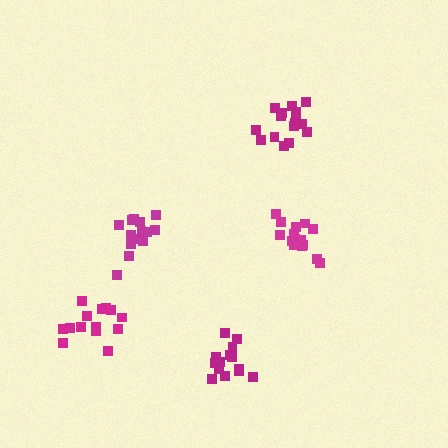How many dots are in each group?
Group 1: 16 dots, Group 2: 14 dots, Group 3: 15 dots, Group 4: 16 dots, Group 5: 14 dots (75 total).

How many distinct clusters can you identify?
There are 5 distinct clusters.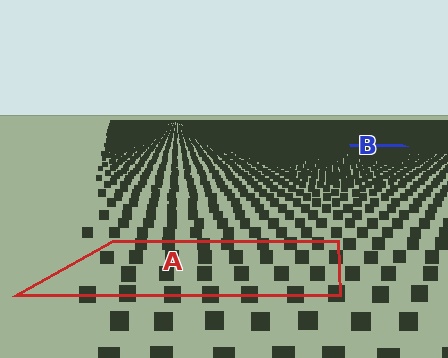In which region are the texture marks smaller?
The texture marks are smaller in region B, because it is farther away.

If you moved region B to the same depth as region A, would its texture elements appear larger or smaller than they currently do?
They would appear larger. At a closer depth, the same texture elements are projected at a bigger on-screen size.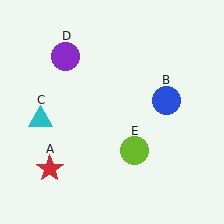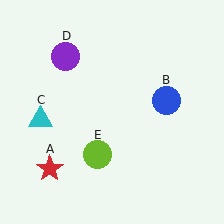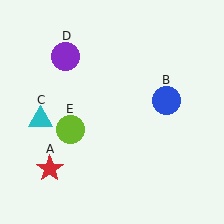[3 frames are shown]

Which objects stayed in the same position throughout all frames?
Red star (object A) and blue circle (object B) and cyan triangle (object C) and purple circle (object D) remained stationary.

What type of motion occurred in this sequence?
The lime circle (object E) rotated clockwise around the center of the scene.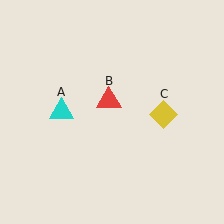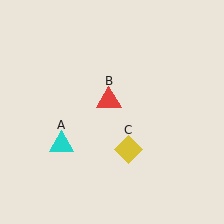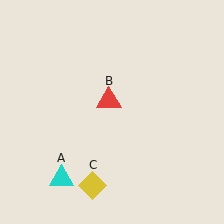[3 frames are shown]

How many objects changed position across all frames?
2 objects changed position: cyan triangle (object A), yellow diamond (object C).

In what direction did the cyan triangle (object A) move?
The cyan triangle (object A) moved down.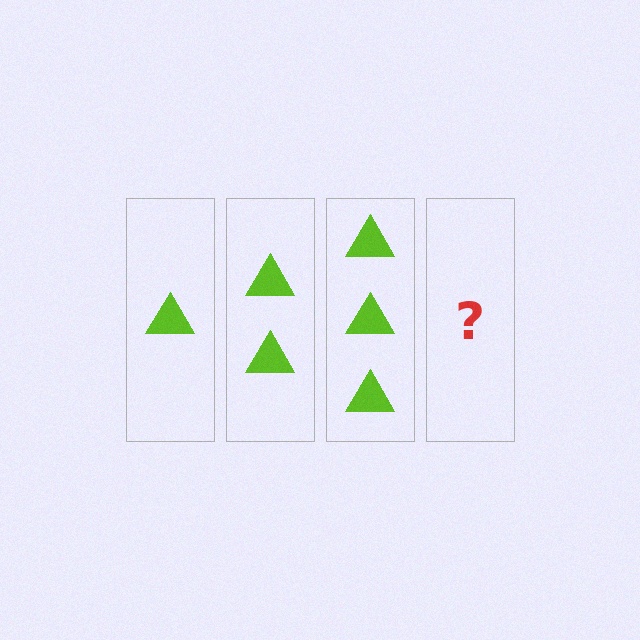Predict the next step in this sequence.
The next step is 4 triangles.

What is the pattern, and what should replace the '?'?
The pattern is that each step adds one more triangle. The '?' should be 4 triangles.